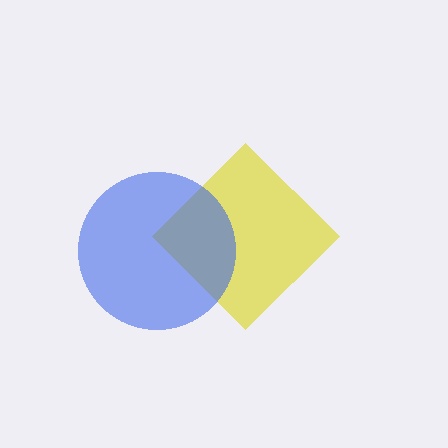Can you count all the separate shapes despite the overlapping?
Yes, there are 2 separate shapes.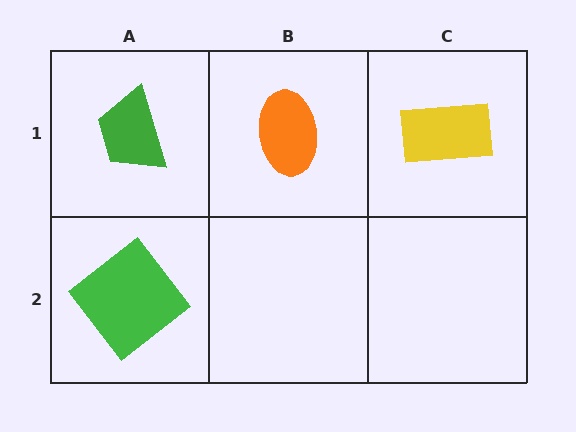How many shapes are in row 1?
3 shapes.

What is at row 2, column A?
A green diamond.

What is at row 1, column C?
A yellow rectangle.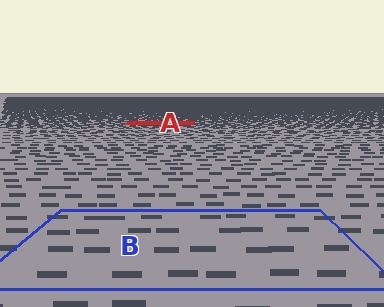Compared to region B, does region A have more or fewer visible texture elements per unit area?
Region A has more texture elements per unit area — they are packed more densely because it is farther away.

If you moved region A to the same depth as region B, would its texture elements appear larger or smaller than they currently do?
They would appear larger. At a closer depth, the same texture elements are projected at a bigger on-screen size.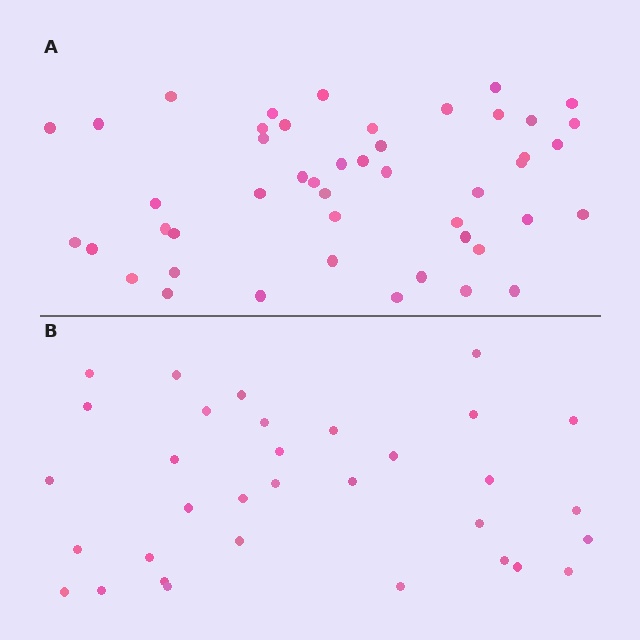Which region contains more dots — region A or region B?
Region A (the top region) has more dots.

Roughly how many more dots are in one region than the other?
Region A has approximately 15 more dots than region B.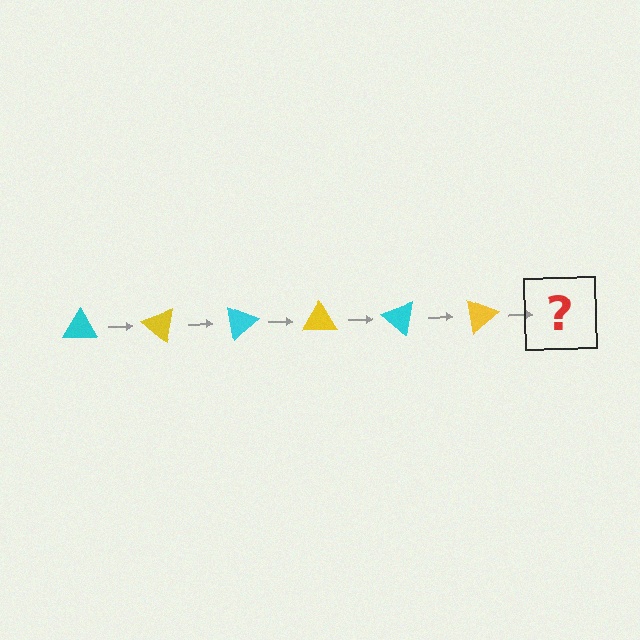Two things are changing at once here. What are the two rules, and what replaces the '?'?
The two rules are that it rotates 40 degrees each step and the color cycles through cyan and yellow. The '?' should be a cyan triangle, rotated 240 degrees from the start.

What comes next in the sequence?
The next element should be a cyan triangle, rotated 240 degrees from the start.